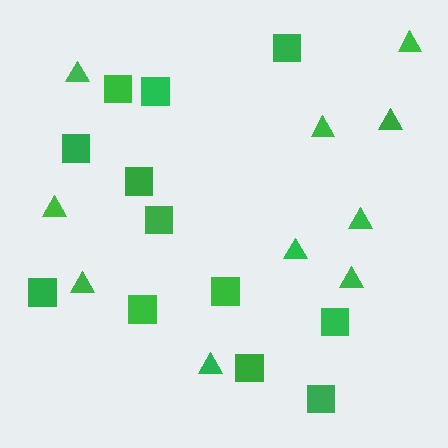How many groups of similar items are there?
There are 2 groups: one group of triangles (10) and one group of squares (12).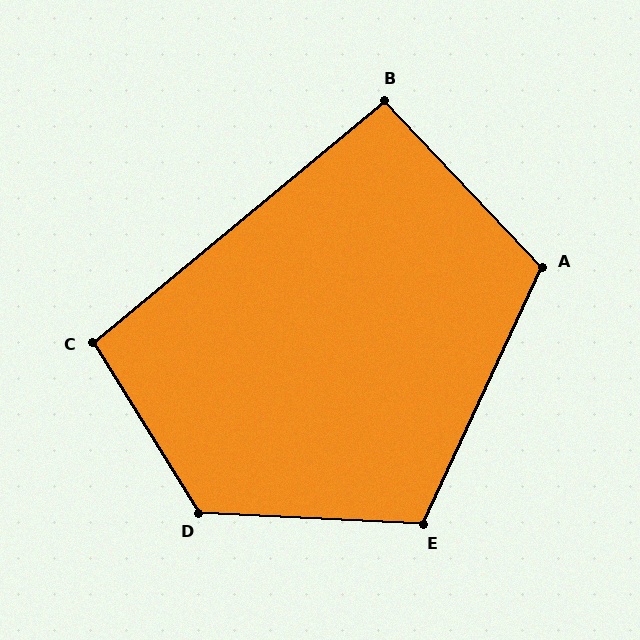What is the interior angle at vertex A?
Approximately 112 degrees (obtuse).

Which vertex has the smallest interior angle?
B, at approximately 94 degrees.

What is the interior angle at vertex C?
Approximately 98 degrees (obtuse).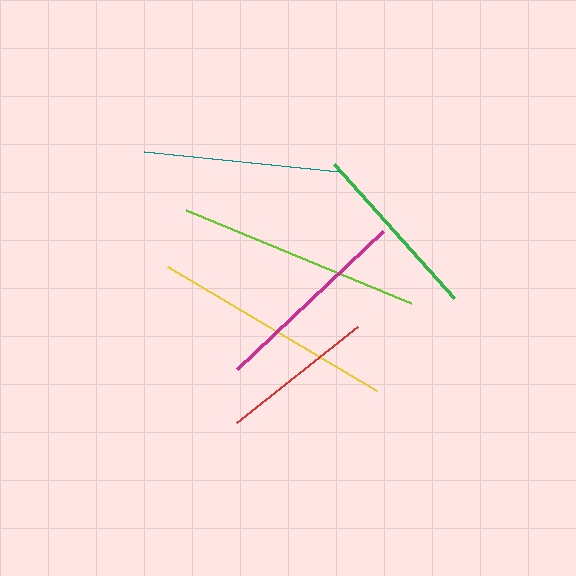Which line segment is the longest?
The lime line is the longest at approximately 243 pixels.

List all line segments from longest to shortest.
From longest to shortest: lime, yellow, magenta, teal, green, red.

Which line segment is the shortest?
The red line is the shortest at approximately 154 pixels.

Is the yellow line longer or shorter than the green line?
The yellow line is longer than the green line.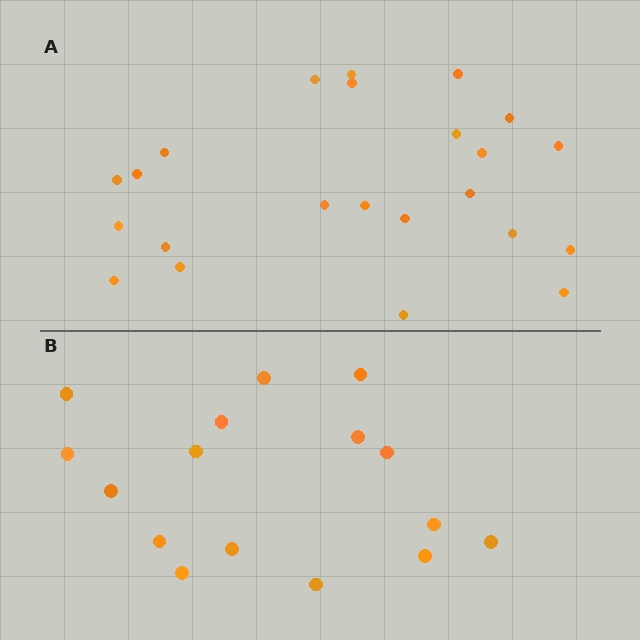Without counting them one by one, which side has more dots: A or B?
Region A (the top region) has more dots.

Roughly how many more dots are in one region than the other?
Region A has roughly 8 or so more dots than region B.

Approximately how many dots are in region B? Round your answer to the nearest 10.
About 20 dots. (The exact count is 16, which rounds to 20.)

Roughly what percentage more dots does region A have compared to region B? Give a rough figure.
About 45% more.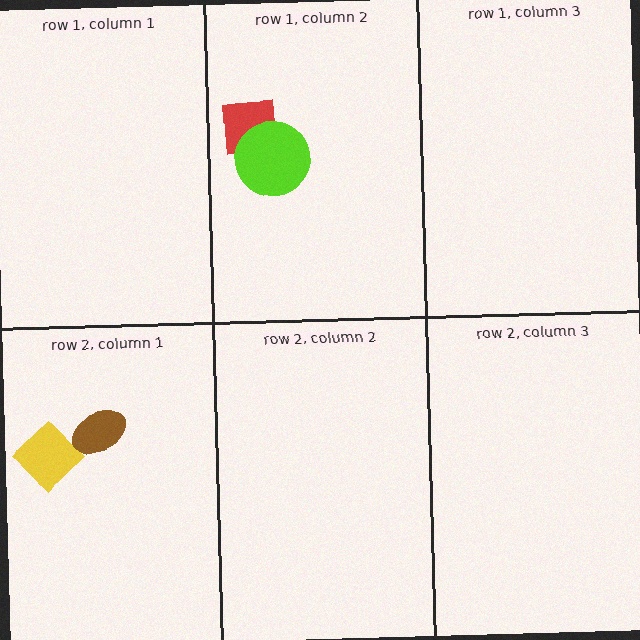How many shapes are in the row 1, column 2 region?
2.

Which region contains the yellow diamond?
The row 2, column 1 region.